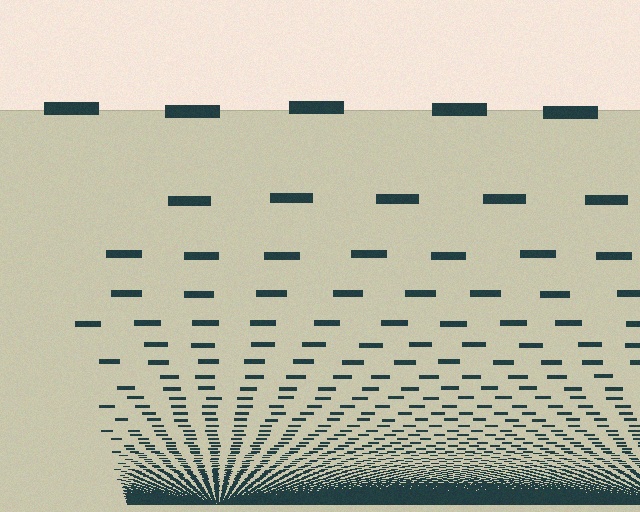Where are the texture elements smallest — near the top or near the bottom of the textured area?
Near the bottom.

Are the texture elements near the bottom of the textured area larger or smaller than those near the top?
Smaller. The gradient is inverted — elements near the bottom are smaller and denser.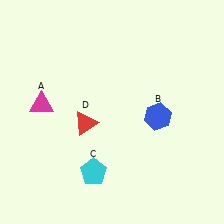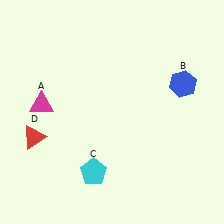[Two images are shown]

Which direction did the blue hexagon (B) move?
The blue hexagon (B) moved up.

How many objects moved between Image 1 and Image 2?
2 objects moved between the two images.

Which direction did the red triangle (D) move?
The red triangle (D) moved left.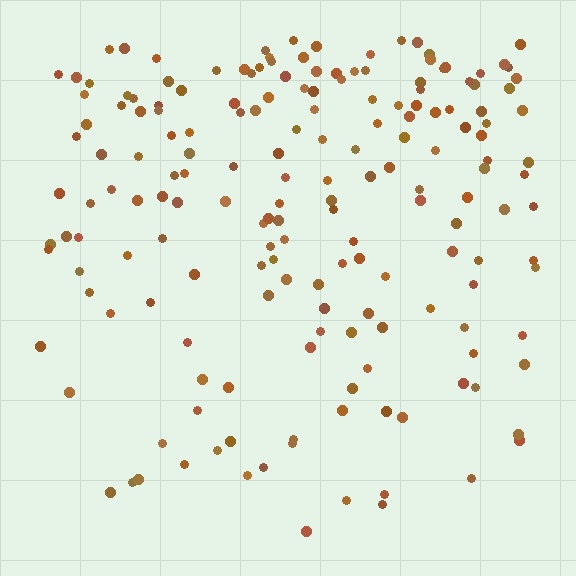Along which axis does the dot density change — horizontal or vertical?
Vertical.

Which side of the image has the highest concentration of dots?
The top.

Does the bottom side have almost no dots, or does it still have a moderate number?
Still a moderate number, just noticeably fewer than the top.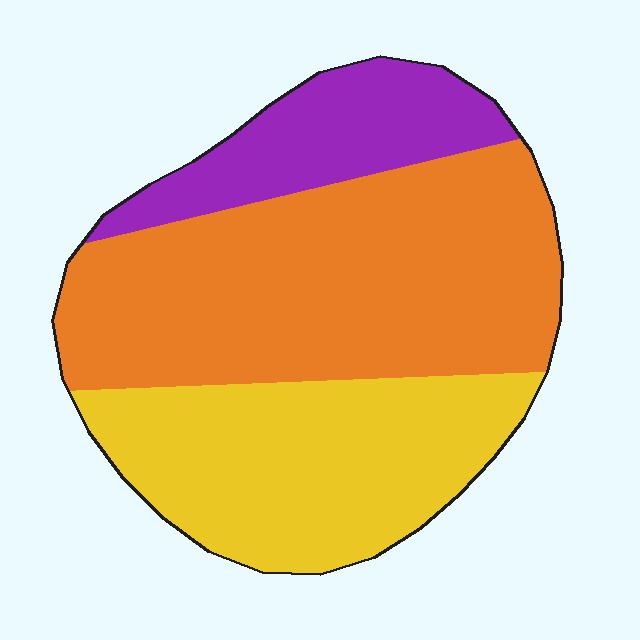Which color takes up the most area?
Orange, at roughly 50%.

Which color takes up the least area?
Purple, at roughly 15%.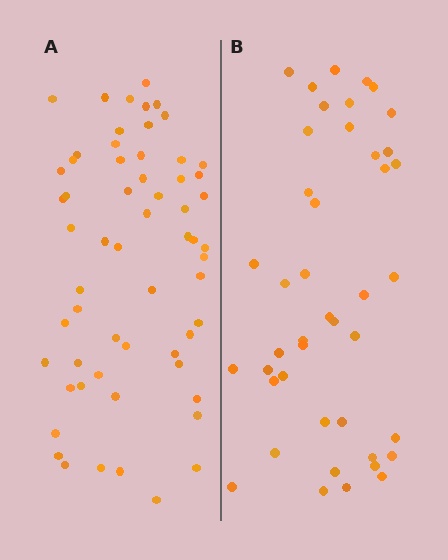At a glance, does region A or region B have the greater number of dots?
Region A (the left region) has more dots.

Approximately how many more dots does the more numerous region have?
Region A has approximately 15 more dots than region B.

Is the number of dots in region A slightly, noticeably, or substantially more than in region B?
Region A has noticeably more, but not dramatically so. The ratio is roughly 1.4 to 1.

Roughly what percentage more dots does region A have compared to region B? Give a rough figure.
About 40% more.